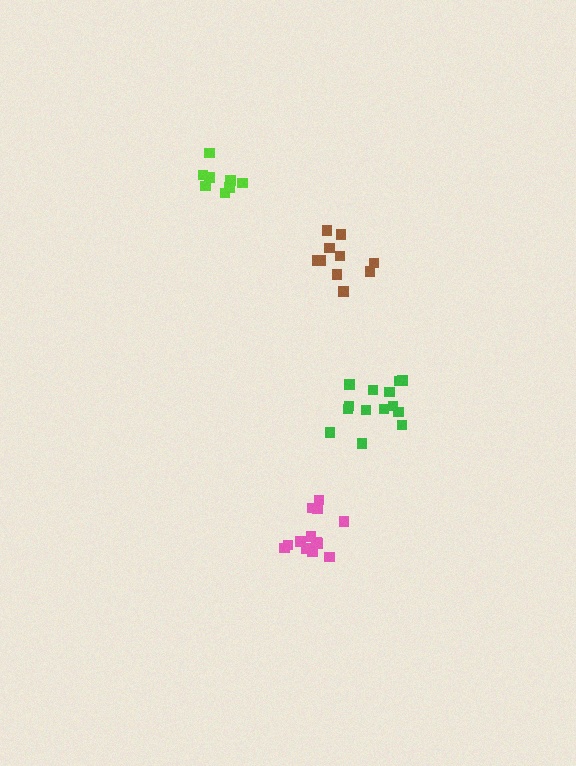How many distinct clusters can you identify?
There are 4 distinct clusters.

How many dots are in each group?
Group 1: 14 dots, Group 2: 10 dots, Group 3: 13 dots, Group 4: 8 dots (45 total).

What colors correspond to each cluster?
The clusters are colored: green, brown, pink, lime.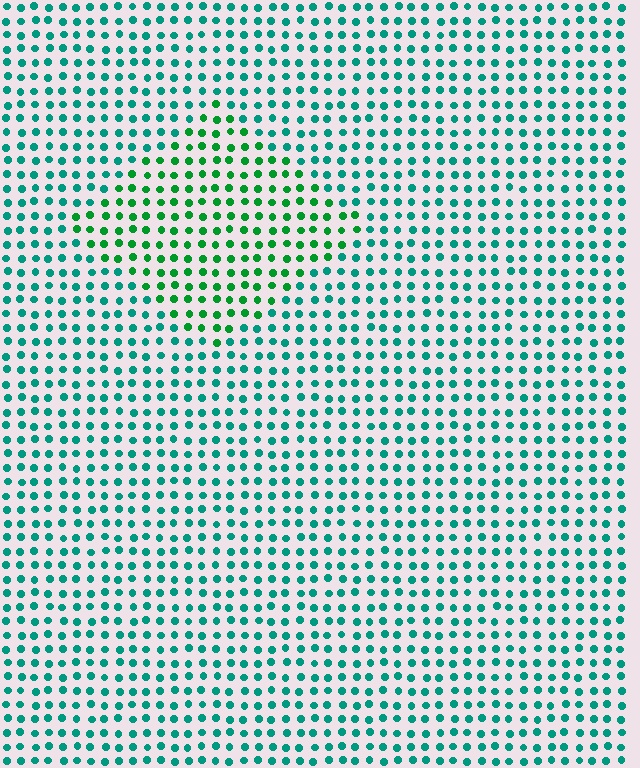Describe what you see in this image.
The image is filled with small teal elements in a uniform arrangement. A diamond-shaped region is visible where the elements are tinted to a slightly different hue, forming a subtle color boundary.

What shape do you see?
I see a diamond.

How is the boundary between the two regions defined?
The boundary is defined purely by a slight shift in hue (about 34 degrees). Spacing, size, and orientation are identical on both sides.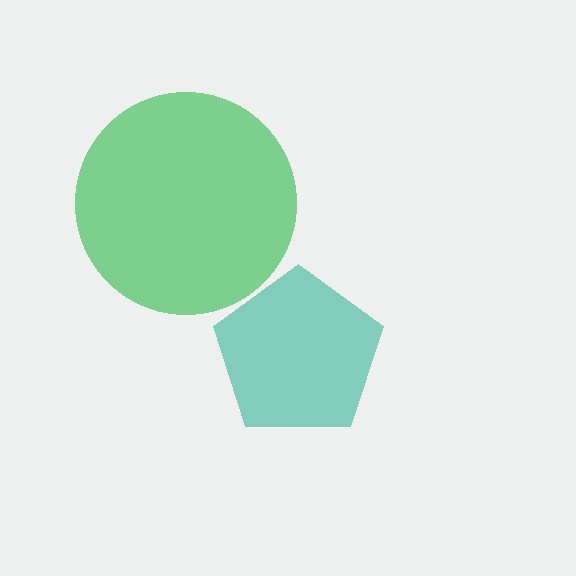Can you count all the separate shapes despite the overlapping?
Yes, there are 2 separate shapes.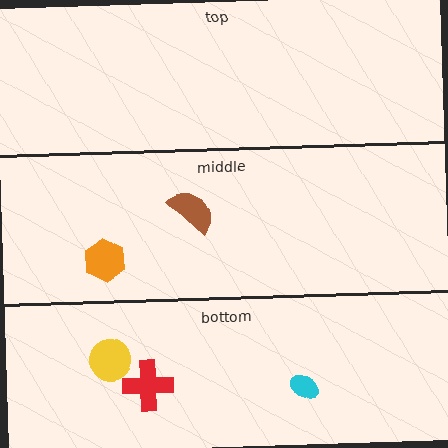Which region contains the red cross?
The bottom region.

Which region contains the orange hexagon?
The middle region.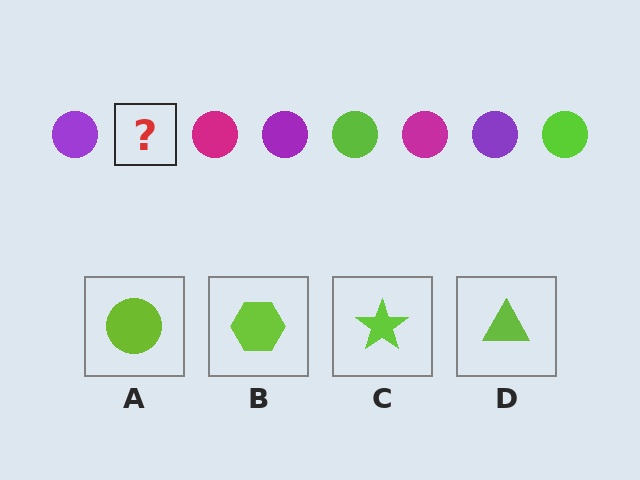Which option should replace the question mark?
Option A.